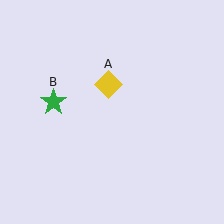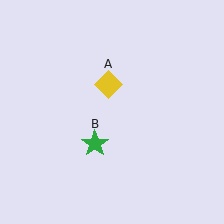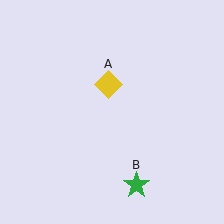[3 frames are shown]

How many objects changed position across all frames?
1 object changed position: green star (object B).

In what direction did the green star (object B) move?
The green star (object B) moved down and to the right.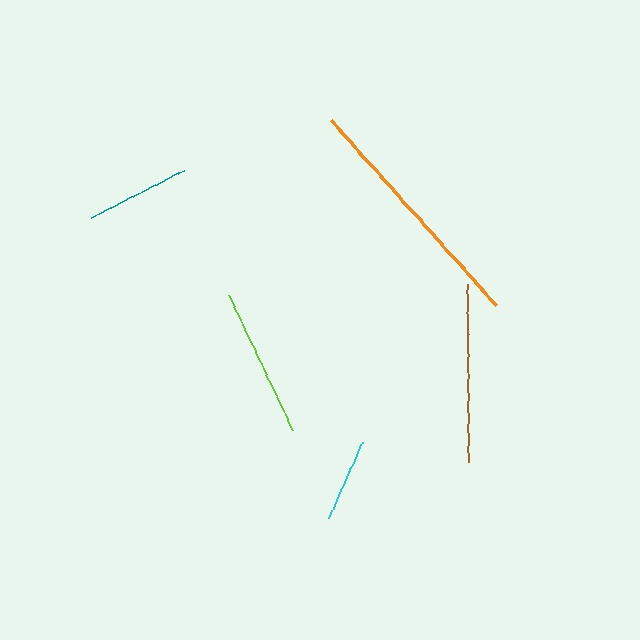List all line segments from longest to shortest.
From longest to shortest: orange, brown, lime, teal, cyan.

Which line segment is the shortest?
The cyan line is the shortest at approximately 83 pixels.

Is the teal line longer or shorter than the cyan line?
The teal line is longer than the cyan line.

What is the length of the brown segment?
The brown segment is approximately 178 pixels long.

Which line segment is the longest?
The orange line is the longest at approximately 247 pixels.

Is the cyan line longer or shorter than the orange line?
The orange line is longer than the cyan line.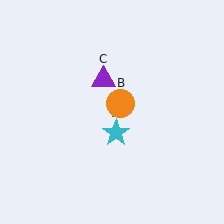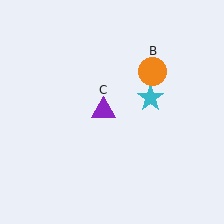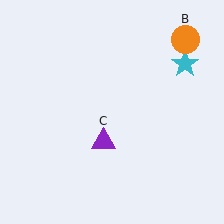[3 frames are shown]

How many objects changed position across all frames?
3 objects changed position: cyan star (object A), orange circle (object B), purple triangle (object C).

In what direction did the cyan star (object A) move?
The cyan star (object A) moved up and to the right.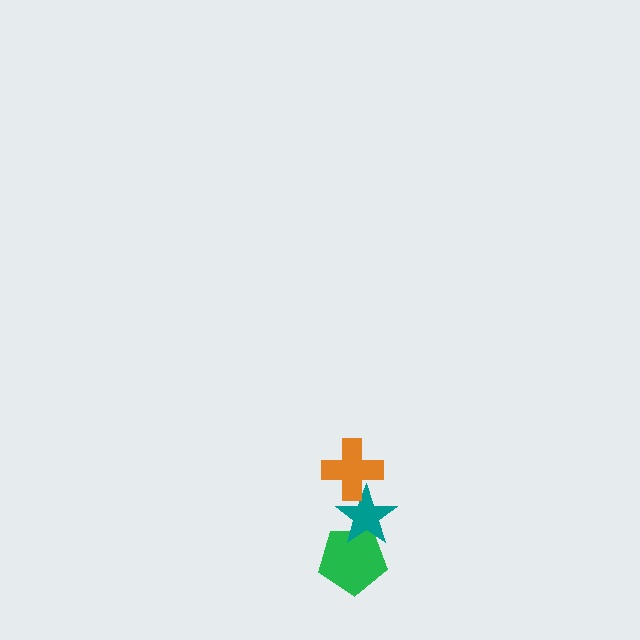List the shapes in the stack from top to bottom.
From top to bottom: the orange cross, the teal star, the green pentagon.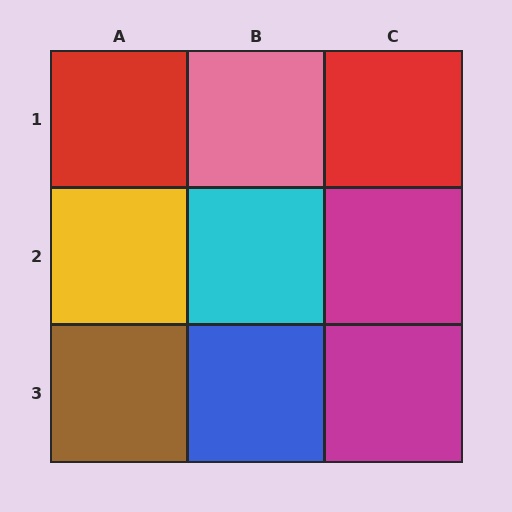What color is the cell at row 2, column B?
Cyan.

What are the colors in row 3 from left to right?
Brown, blue, magenta.